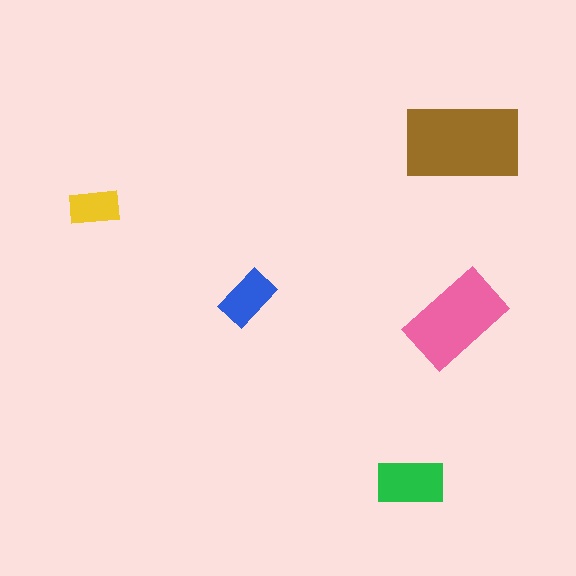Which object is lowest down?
The green rectangle is bottommost.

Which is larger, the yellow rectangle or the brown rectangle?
The brown one.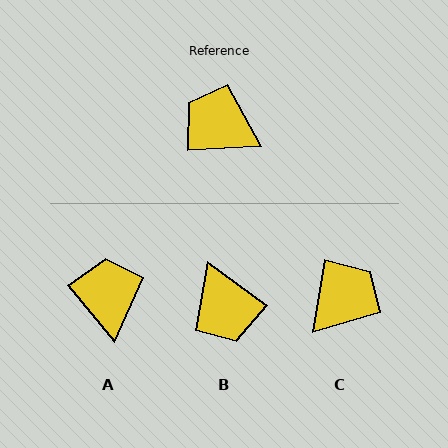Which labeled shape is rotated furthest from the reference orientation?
B, about 141 degrees away.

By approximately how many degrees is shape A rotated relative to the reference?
Approximately 53 degrees clockwise.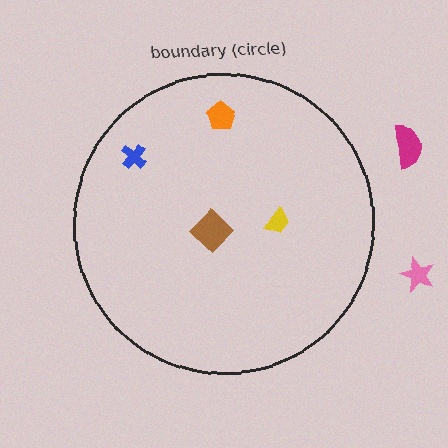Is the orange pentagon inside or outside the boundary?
Inside.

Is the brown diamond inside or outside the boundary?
Inside.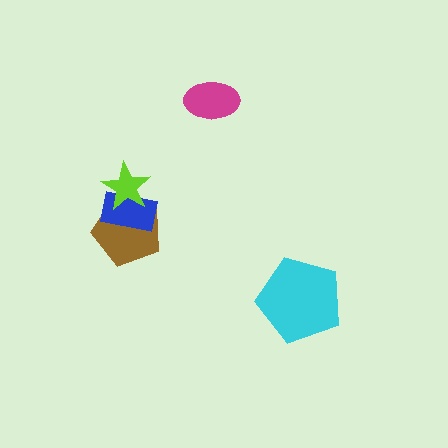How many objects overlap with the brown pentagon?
2 objects overlap with the brown pentagon.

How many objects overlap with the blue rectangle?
2 objects overlap with the blue rectangle.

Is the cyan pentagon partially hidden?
No, no other shape covers it.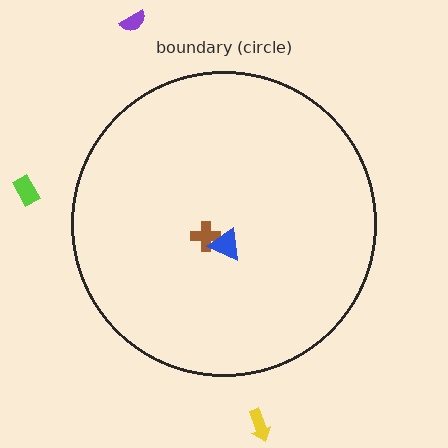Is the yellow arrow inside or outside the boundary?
Outside.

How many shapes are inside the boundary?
2 inside, 3 outside.